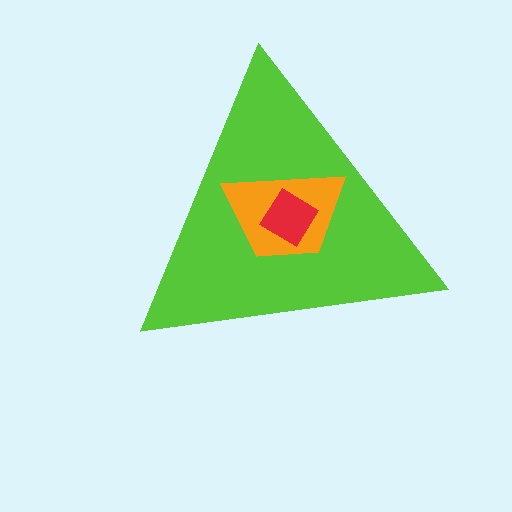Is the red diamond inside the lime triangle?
Yes.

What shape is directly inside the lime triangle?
The orange trapezoid.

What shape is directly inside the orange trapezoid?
The red diamond.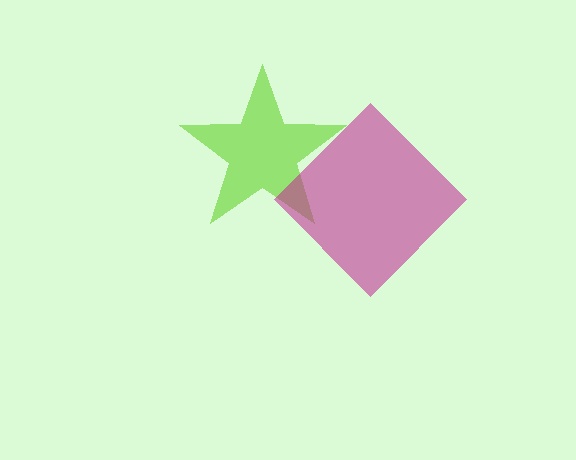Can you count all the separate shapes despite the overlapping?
Yes, there are 2 separate shapes.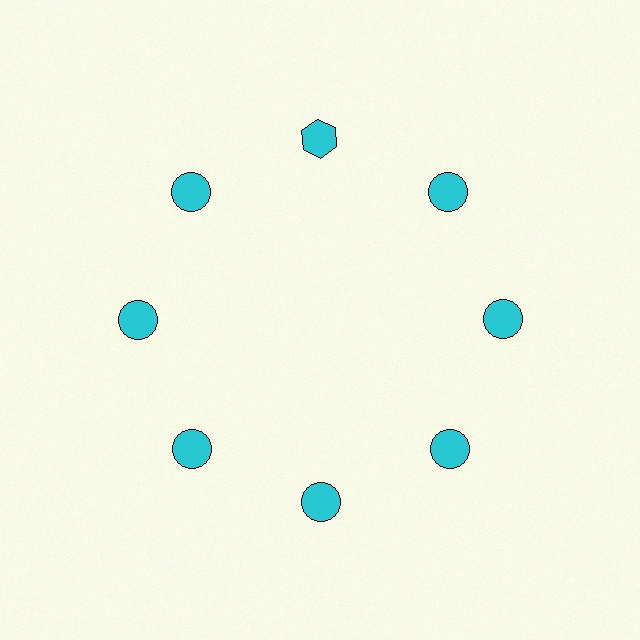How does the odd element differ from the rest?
It has a different shape: hexagon instead of circle.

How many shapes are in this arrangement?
There are 8 shapes arranged in a ring pattern.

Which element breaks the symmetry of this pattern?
The cyan hexagon at roughly the 12 o'clock position breaks the symmetry. All other shapes are cyan circles.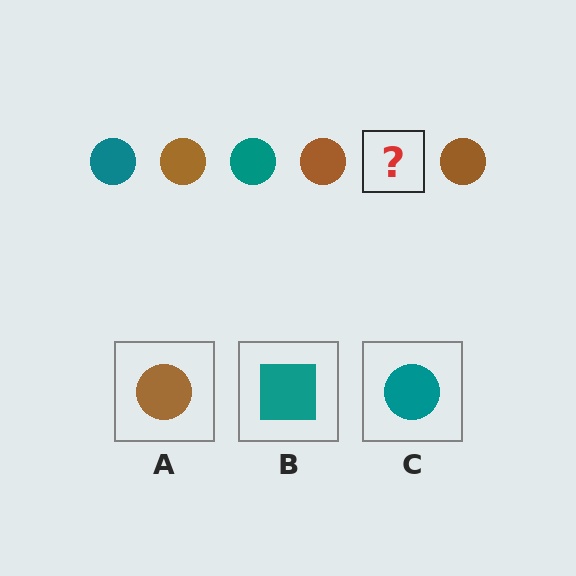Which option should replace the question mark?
Option C.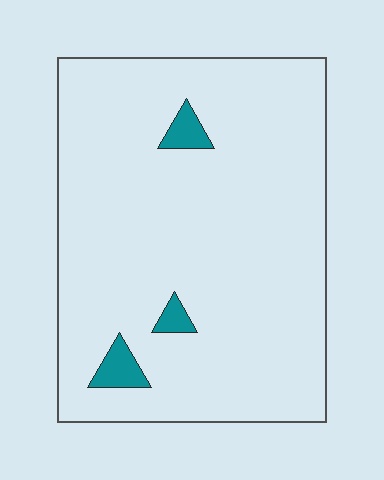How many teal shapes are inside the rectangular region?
3.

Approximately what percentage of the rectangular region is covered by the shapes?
Approximately 5%.